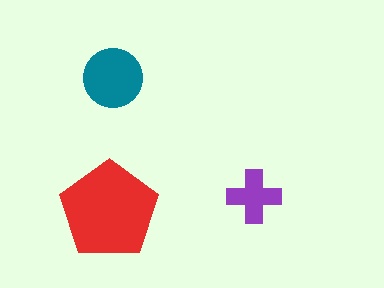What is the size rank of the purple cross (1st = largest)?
3rd.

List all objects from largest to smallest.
The red pentagon, the teal circle, the purple cross.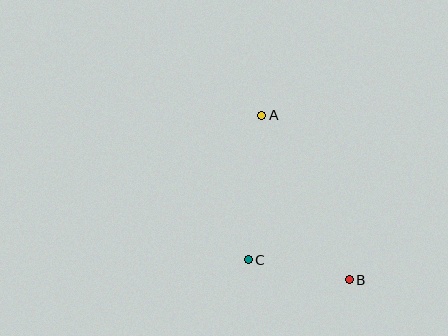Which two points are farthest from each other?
Points A and B are farthest from each other.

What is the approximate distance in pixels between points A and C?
The distance between A and C is approximately 145 pixels.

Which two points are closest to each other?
Points B and C are closest to each other.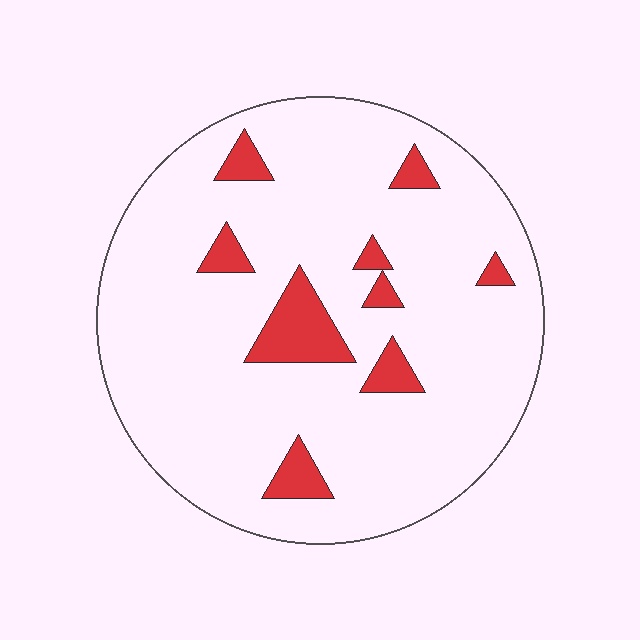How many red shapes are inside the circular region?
9.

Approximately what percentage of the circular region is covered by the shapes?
Approximately 10%.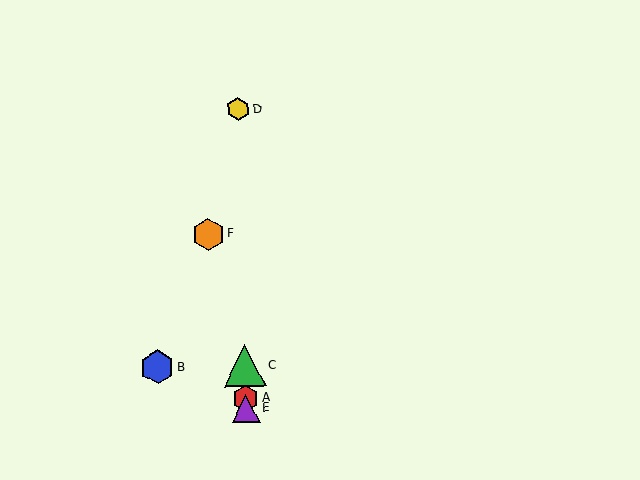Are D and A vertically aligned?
Yes, both are at x≈238.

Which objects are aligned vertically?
Objects A, C, D, E are aligned vertically.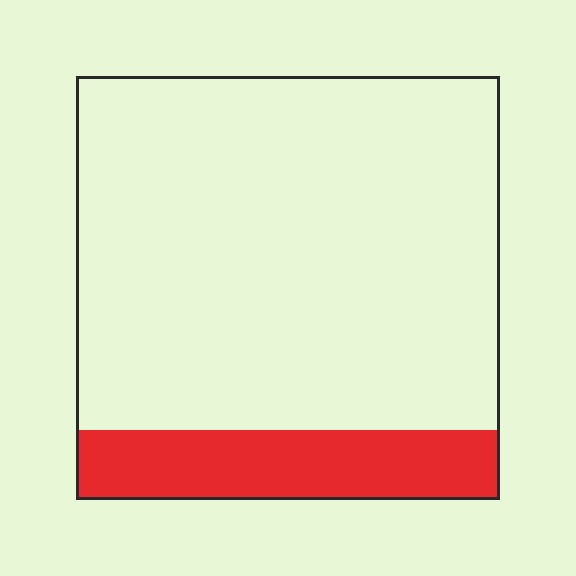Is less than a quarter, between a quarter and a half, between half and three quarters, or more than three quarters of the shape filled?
Less than a quarter.